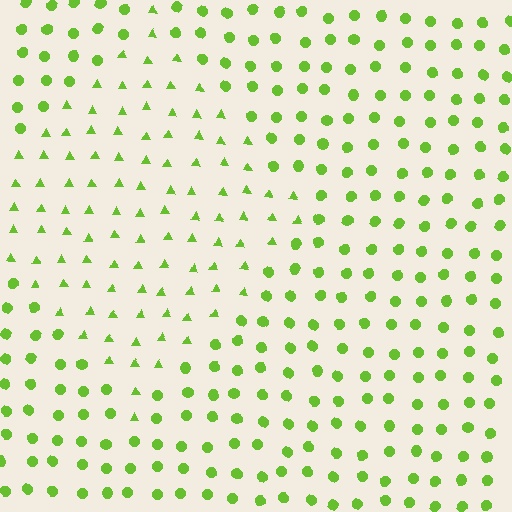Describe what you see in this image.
The image is filled with small lime elements arranged in a uniform grid. A diamond-shaped region contains triangles, while the surrounding area contains circles. The boundary is defined purely by the change in element shape.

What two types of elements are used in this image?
The image uses triangles inside the diamond region and circles outside it.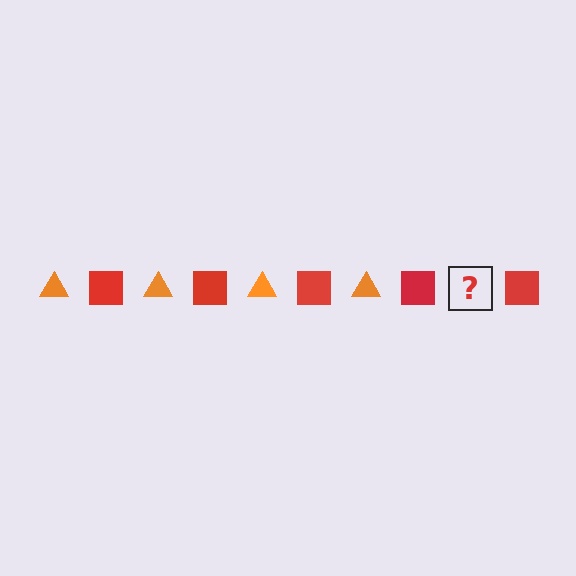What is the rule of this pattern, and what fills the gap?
The rule is that the pattern alternates between orange triangle and red square. The gap should be filled with an orange triangle.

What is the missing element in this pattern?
The missing element is an orange triangle.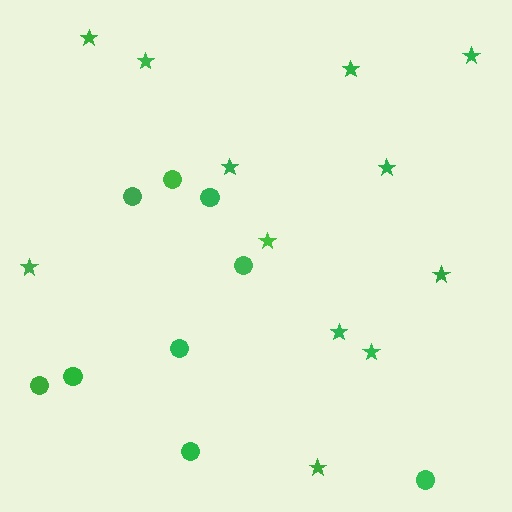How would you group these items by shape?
There are 2 groups: one group of circles (9) and one group of stars (12).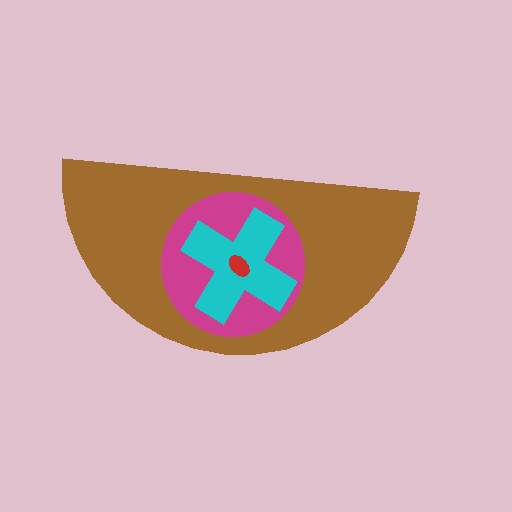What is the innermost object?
The red ellipse.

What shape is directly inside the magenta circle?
The cyan cross.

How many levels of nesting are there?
4.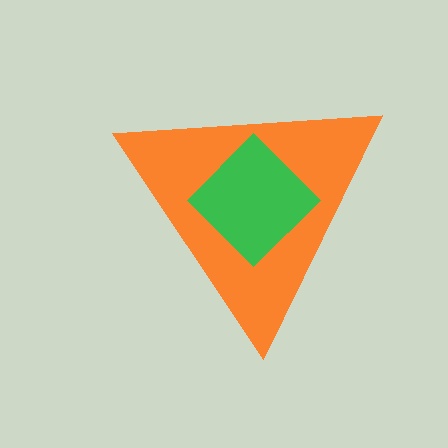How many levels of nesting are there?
2.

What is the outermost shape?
The orange triangle.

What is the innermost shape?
The green diamond.